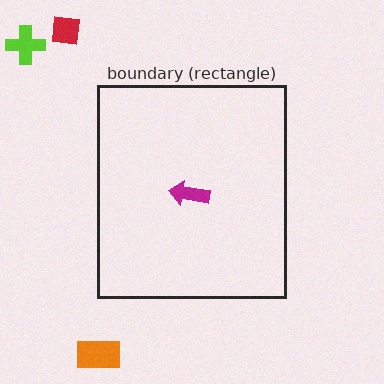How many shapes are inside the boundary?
1 inside, 3 outside.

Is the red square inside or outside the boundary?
Outside.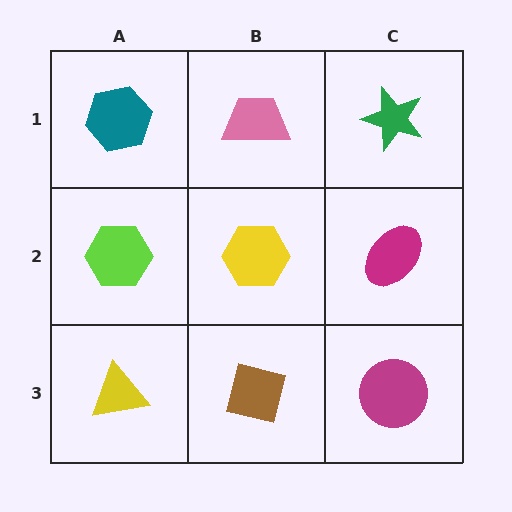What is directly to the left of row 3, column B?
A yellow triangle.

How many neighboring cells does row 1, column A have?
2.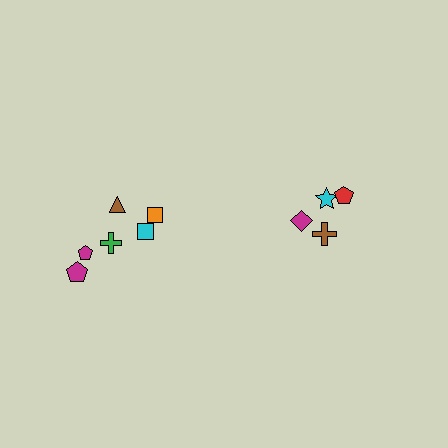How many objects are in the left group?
There are 6 objects.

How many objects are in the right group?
There are 4 objects.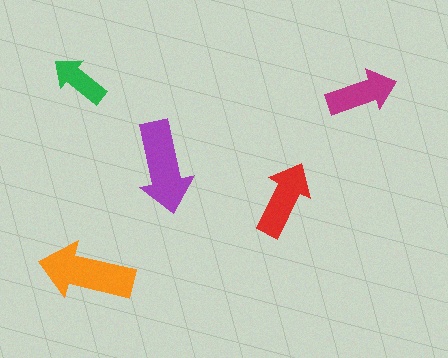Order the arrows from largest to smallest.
the orange one, the purple one, the red one, the magenta one, the green one.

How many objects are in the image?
There are 5 objects in the image.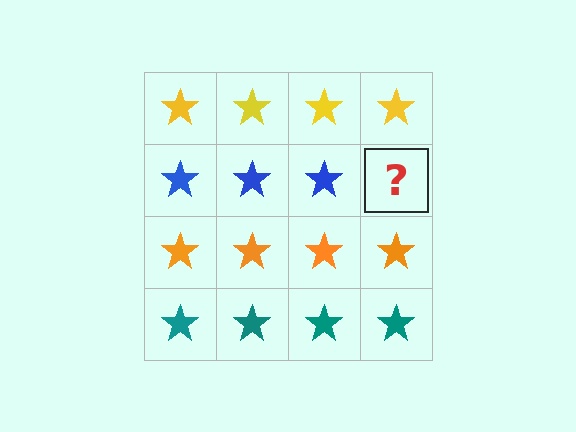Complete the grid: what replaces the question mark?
The question mark should be replaced with a blue star.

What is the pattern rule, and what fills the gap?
The rule is that each row has a consistent color. The gap should be filled with a blue star.